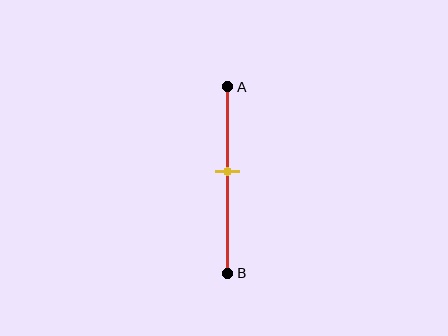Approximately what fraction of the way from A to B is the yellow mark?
The yellow mark is approximately 45% of the way from A to B.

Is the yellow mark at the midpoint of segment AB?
No, the mark is at about 45% from A, not at the 50% midpoint.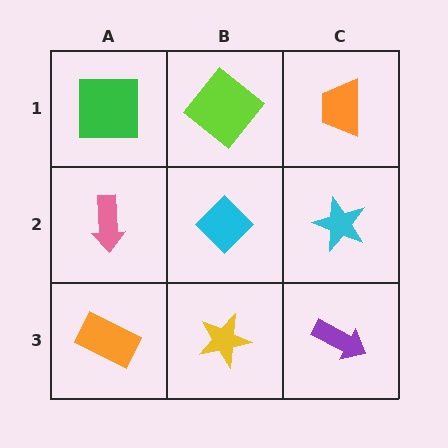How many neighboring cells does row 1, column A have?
2.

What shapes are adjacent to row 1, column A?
A pink arrow (row 2, column A), a lime diamond (row 1, column B).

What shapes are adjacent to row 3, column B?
A cyan diamond (row 2, column B), an orange rectangle (row 3, column A), a purple arrow (row 3, column C).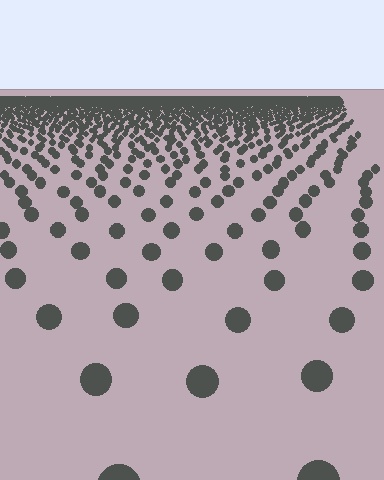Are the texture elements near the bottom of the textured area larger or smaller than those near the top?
Larger. Near the bottom, elements are closer to the viewer and appear at a bigger on-screen size.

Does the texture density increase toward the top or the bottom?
Density increases toward the top.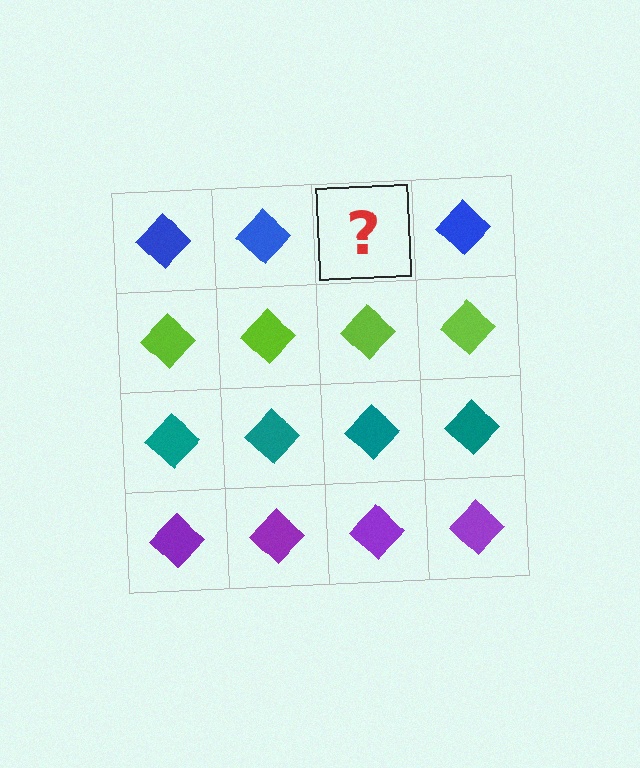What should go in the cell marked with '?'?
The missing cell should contain a blue diamond.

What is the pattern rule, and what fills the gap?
The rule is that each row has a consistent color. The gap should be filled with a blue diamond.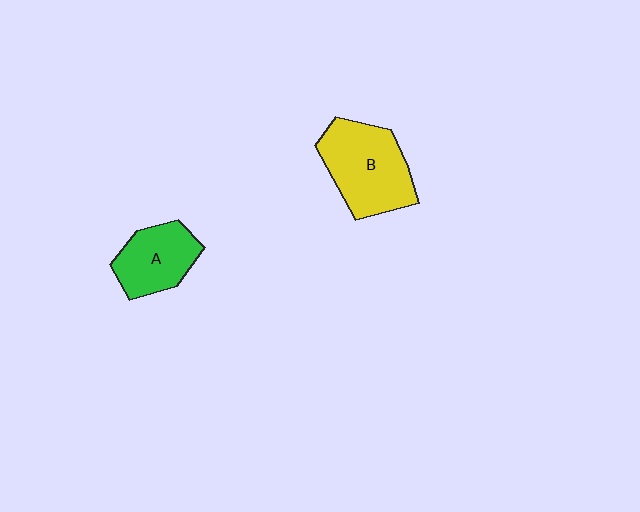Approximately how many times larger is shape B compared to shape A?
Approximately 1.4 times.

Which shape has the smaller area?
Shape A (green).